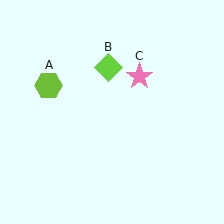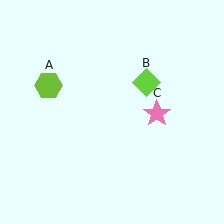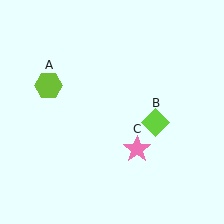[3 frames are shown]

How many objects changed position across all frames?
2 objects changed position: lime diamond (object B), pink star (object C).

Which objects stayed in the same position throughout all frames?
Lime hexagon (object A) remained stationary.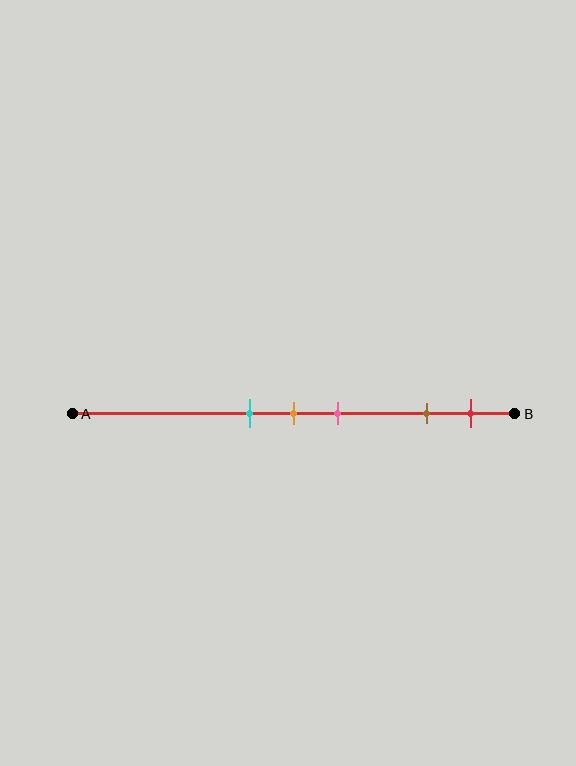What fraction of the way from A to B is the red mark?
The red mark is approximately 90% (0.9) of the way from A to B.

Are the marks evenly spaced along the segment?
No, the marks are not evenly spaced.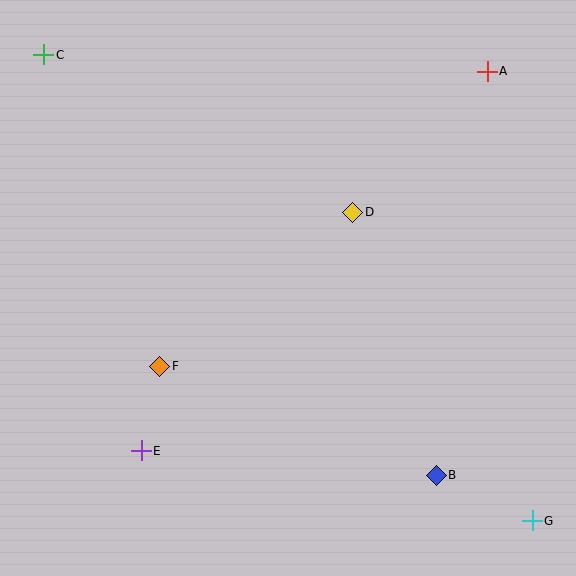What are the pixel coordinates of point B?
Point B is at (436, 475).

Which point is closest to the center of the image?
Point D at (353, 212) is closest to the center.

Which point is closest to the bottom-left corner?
Point E is closest to the bottom-left corner.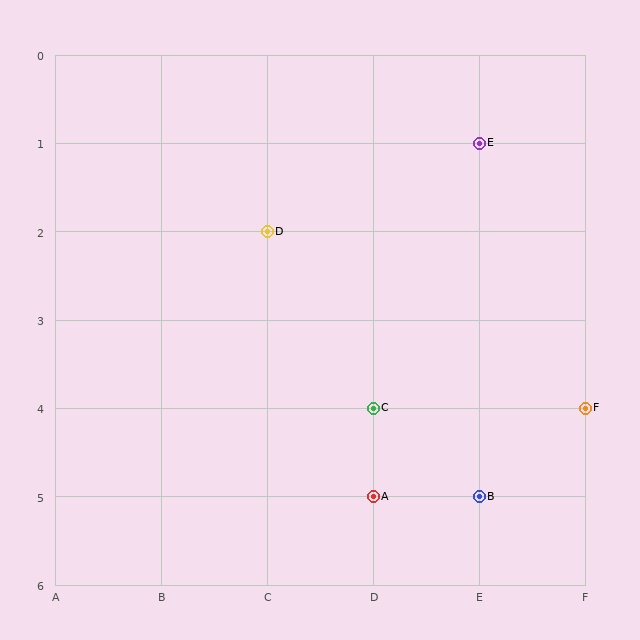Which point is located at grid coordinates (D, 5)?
Point A is at (D, 5).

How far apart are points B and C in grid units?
Points B and C are 1 column and 1 row apart (about 1.4 grid units diagonally).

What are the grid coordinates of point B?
Point B is at grid coordinates (E, 5).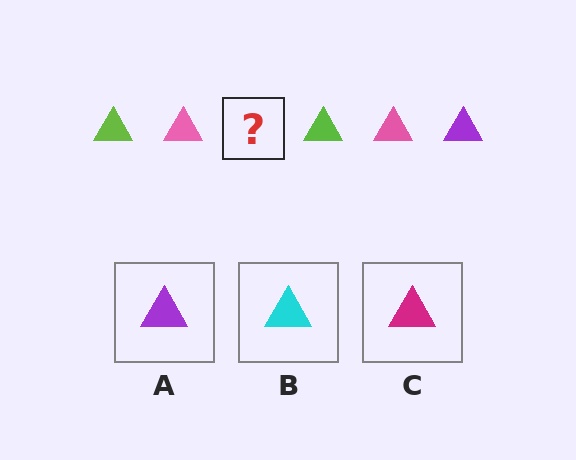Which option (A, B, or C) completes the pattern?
A.